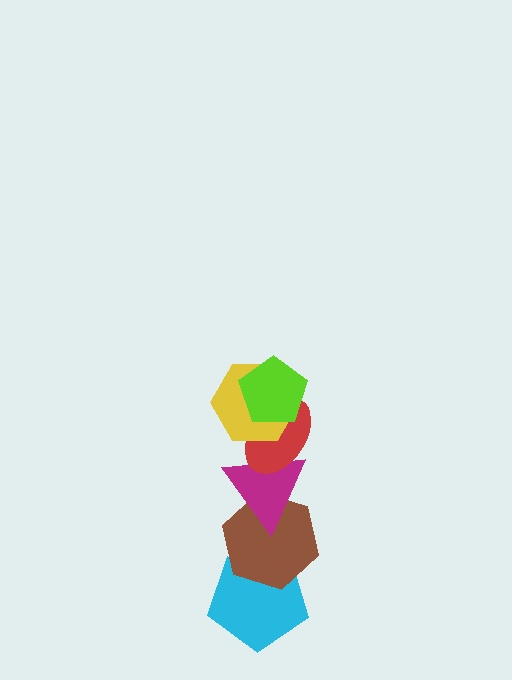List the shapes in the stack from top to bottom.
From top to bottom: the lime pentagon, the yellow hexagon, the red ellipse, the magenta triangle, the brown hexagon, the cyan pentagon.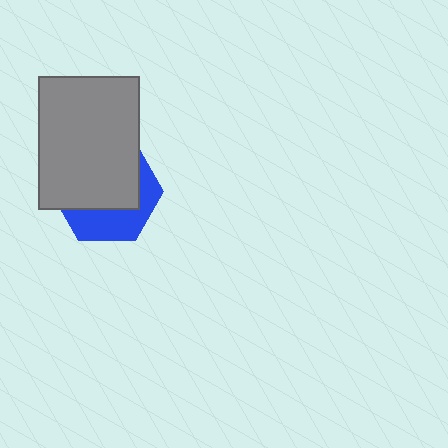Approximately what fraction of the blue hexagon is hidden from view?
Roughly 62% of the blue hexagon is hidden behind the gray rectangle.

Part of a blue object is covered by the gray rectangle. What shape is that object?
It is a hexagon.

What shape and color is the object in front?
The object in front is a gray rectangle.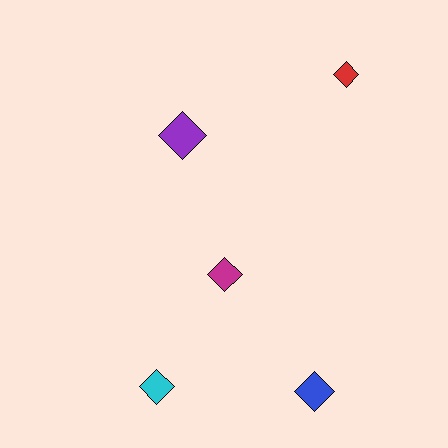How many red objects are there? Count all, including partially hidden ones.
There is 1 red object.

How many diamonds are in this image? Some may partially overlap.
There are 5 diamonds.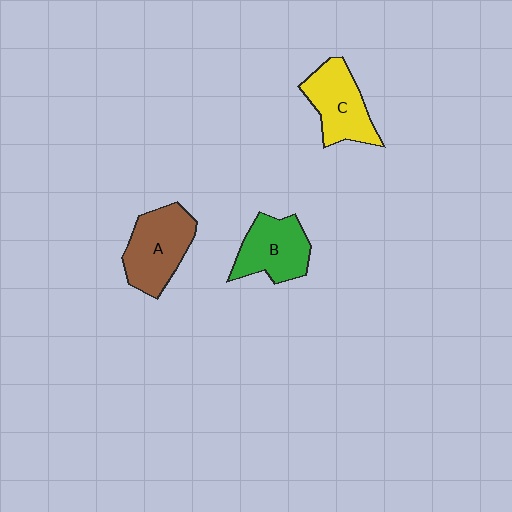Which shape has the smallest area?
Shape B (green).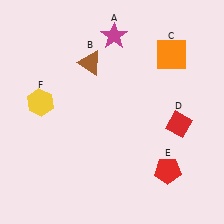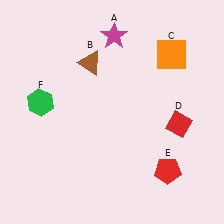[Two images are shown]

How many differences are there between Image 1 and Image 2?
There is 1 difference between the two images.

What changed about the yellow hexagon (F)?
In Image 1, F is yellow. In Image 2, it changed to green.